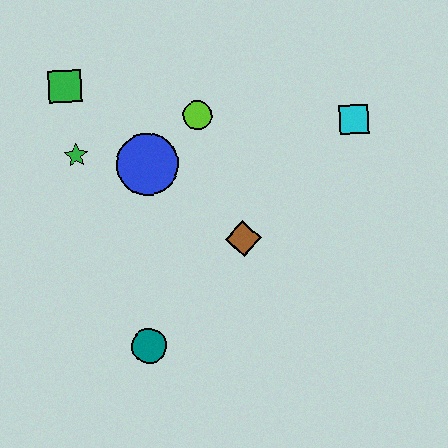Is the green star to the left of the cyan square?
Yes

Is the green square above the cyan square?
Yes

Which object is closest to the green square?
The green star is closest to the green square.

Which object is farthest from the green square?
The cyan square is farthest from the green square.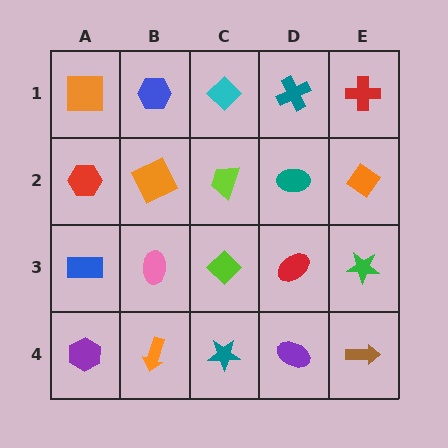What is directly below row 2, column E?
A green star.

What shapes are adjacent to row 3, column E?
An orange diamond (row 2, column E), a brown arrow (row 4, column E), a red ellipse (row 3, column D).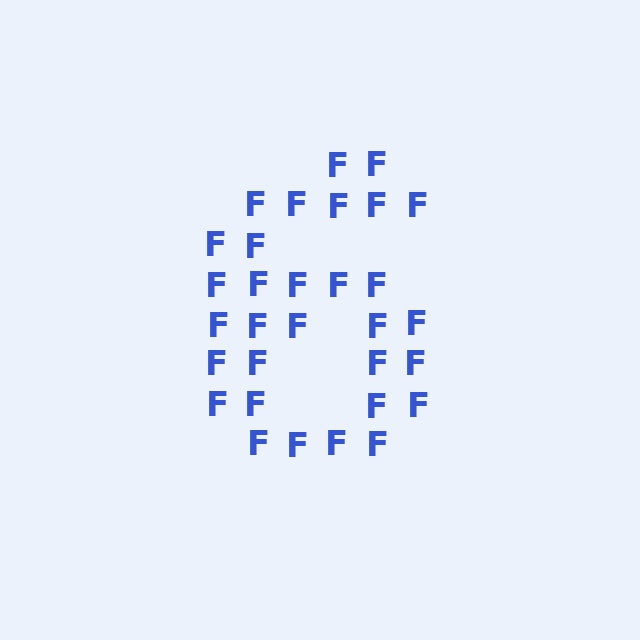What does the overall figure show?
The overall figure shows the digit 6.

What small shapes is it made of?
It is made of small letter F's.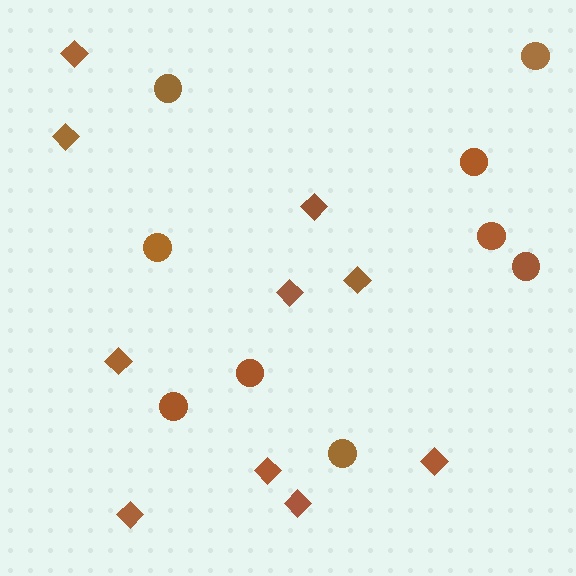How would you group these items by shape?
There are 2 groups: one group of diamonds (10) and one group of circles (9).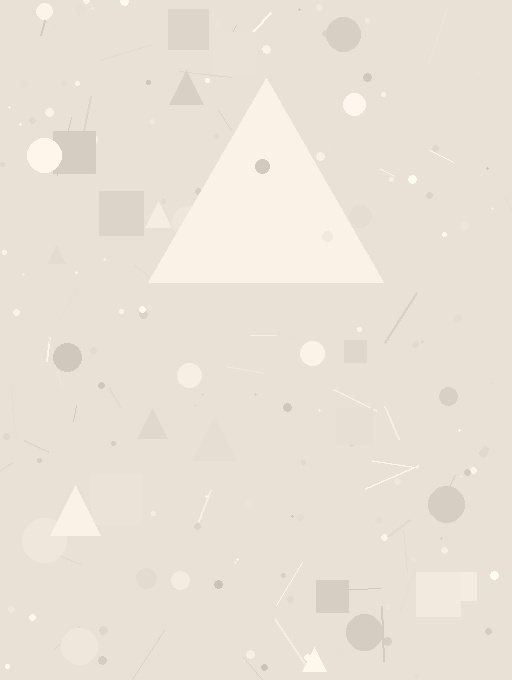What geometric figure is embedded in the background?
A triangle is embedded in the background.